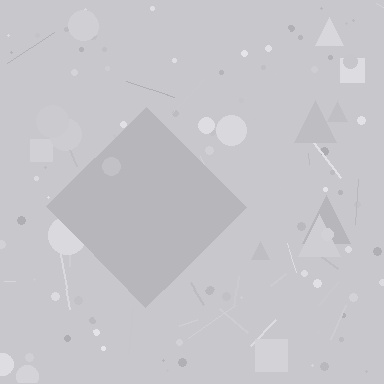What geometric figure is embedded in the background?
A diamond is embedded in the background.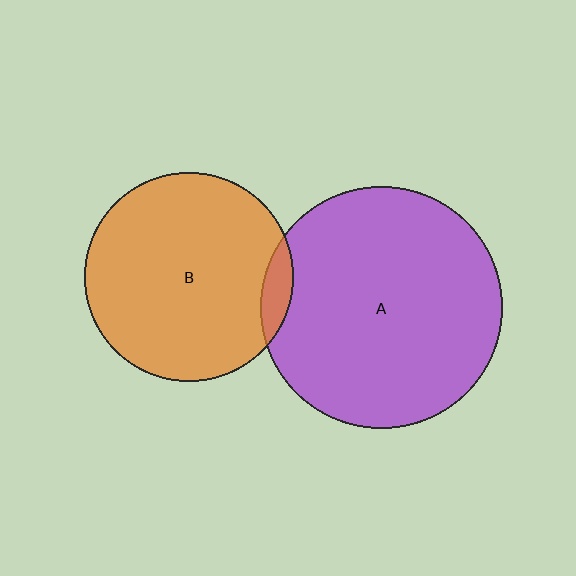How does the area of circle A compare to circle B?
Approximately 1.3 times.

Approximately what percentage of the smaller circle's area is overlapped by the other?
Approximately 5%.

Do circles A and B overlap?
Yes.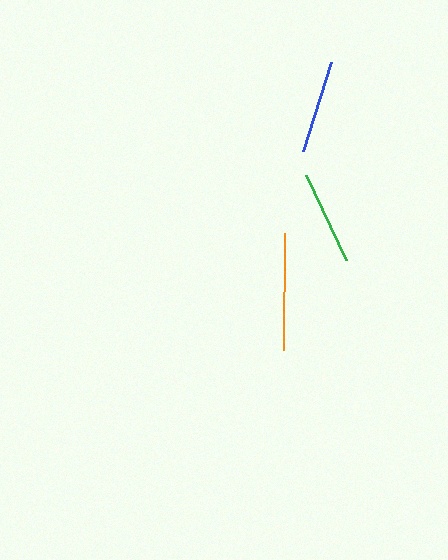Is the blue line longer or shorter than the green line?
The green line is longer than the blue line.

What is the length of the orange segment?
The orange segment is approximately 117 pixels long.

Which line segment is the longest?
The orange line is the longest at approximately 117 pixels.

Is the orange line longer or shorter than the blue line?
The orange line is longer than the blue line.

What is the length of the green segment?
The green segment is approximately 94 pixels long.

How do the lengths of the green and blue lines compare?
The green and blue lines are approximately the same length.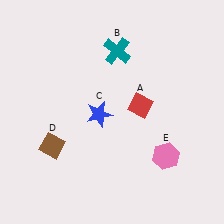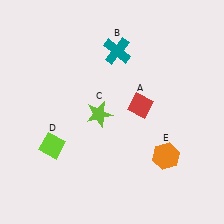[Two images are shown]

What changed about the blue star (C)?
In Image 1, C is blue. In Image 2, it changed to lime.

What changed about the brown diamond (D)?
In Image 1, D is brown. In Image 2, it changed to lime.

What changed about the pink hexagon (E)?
In Image 1, E is pink. In Image 2, it changed to orange.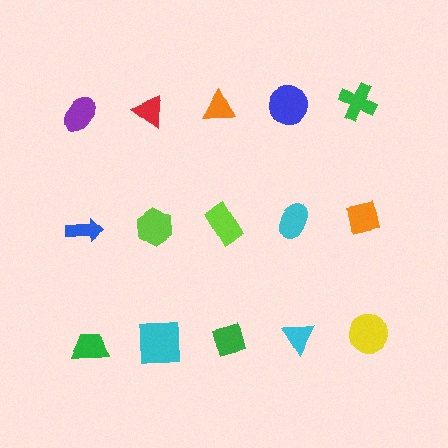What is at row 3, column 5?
A yellow circle.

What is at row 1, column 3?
An orange triangle.